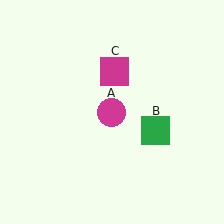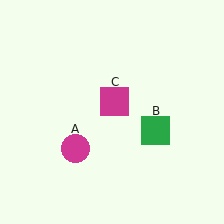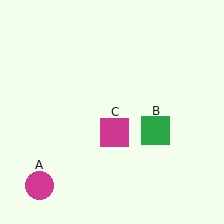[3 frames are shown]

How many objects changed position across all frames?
2 objects changed position: magenta circle (object A), magenta square (object C).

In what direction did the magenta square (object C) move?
The magenta square (object C) moved down.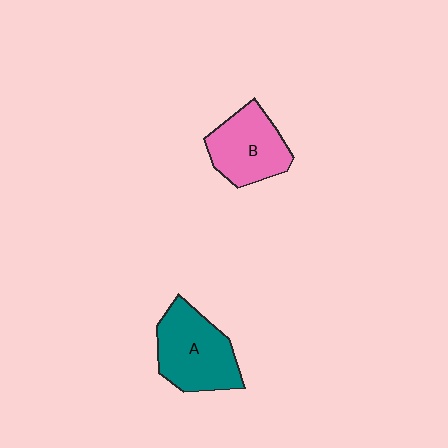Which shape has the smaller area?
Shape B (pink).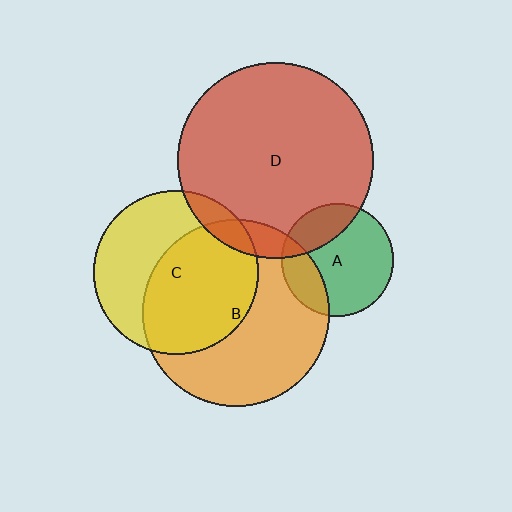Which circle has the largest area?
Circle D (red).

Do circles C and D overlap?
Yes.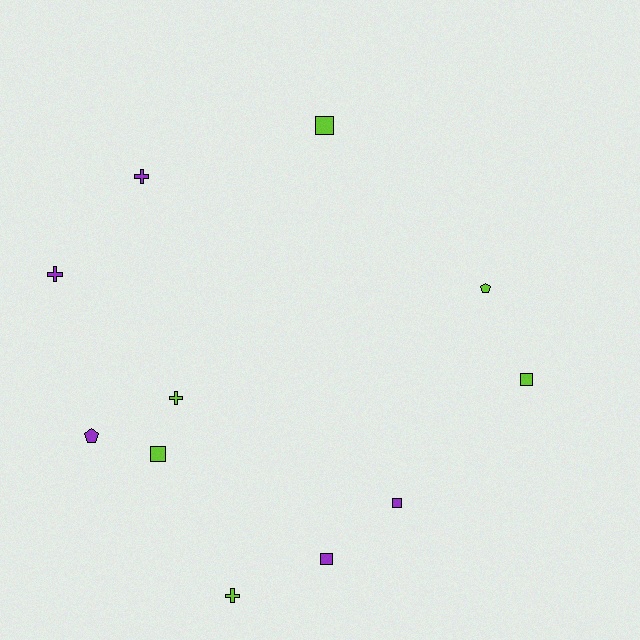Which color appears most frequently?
Lime, with 6 objects.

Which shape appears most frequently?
Square, with 5 objects.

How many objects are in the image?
There are 11 objects.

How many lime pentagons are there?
There is 1 lime pentagon.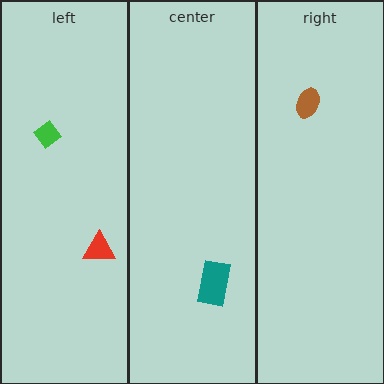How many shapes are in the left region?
2.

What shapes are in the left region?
The red triangle, the green diamond.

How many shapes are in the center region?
1.